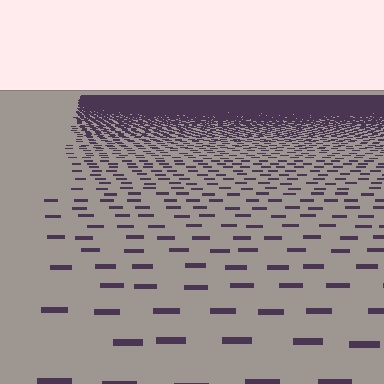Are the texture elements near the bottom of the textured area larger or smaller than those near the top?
Larger. Near the bottom, elements are closer to the viewer and appear at a bigger on-screen size.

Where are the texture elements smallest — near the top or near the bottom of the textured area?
Near the top.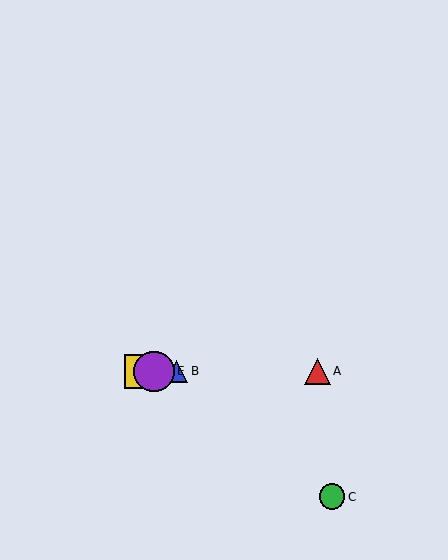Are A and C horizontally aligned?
No, A is at y≈371 and C is at y≈497.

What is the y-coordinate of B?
Object B is at y≈371.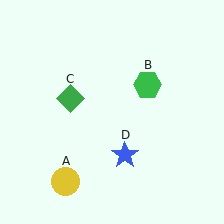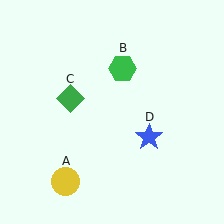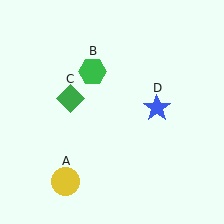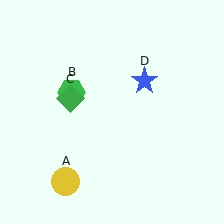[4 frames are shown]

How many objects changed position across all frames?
2 objects changed position: green hexagon (object B), blue star (object D).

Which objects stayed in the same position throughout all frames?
Yellow circle (object A) and green diamond (object C) remained stationary.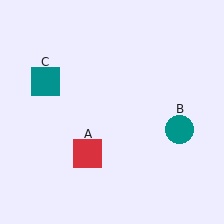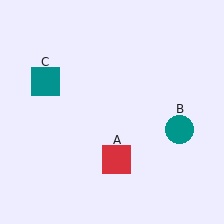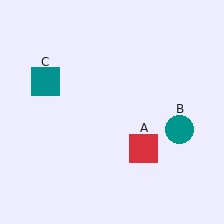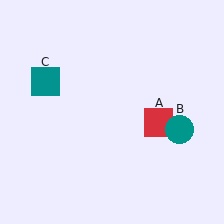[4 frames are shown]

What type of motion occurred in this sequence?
The red square (object A) rotated counterclockwise around the center of the scene.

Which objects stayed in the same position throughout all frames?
Teal circle (object B) and teal square (object C) remained stationary.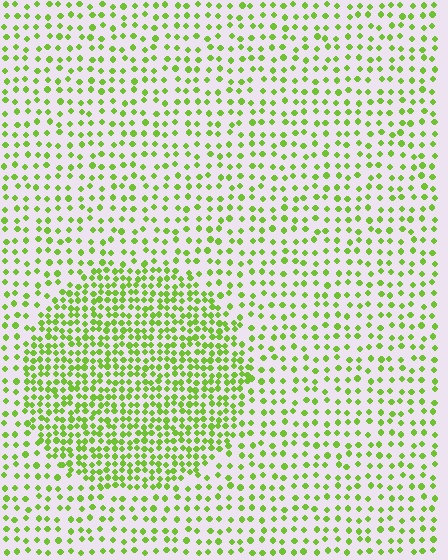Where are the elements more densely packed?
The elements are more densely packed inside the circle boundary.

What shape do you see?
I see a circle.